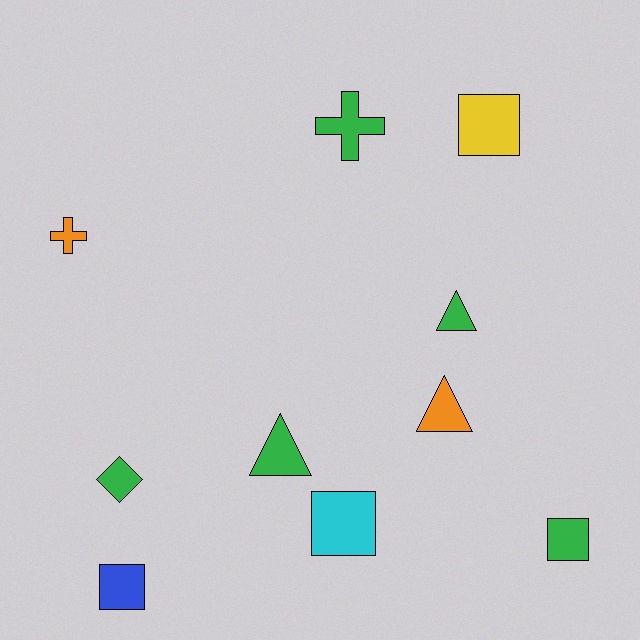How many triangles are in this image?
There are 3 triangles.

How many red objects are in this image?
There are no red objects.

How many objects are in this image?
There are 10 objects.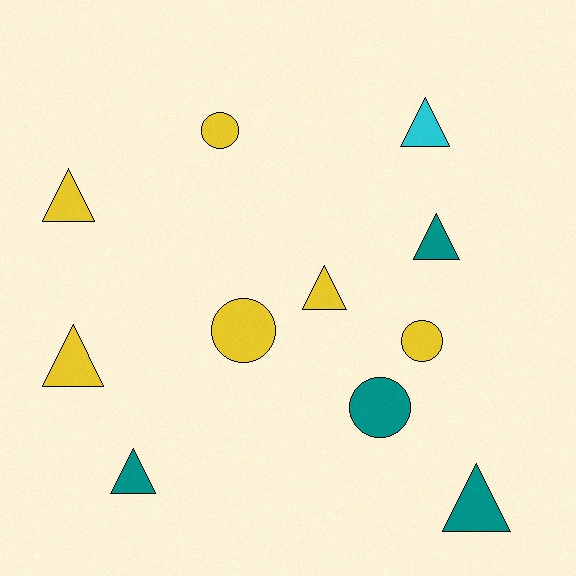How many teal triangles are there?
There are 3 teal triangles.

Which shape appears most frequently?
Triangle, with 7 objects.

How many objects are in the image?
There are 11 objects.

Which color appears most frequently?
Yellow, with 6 objects.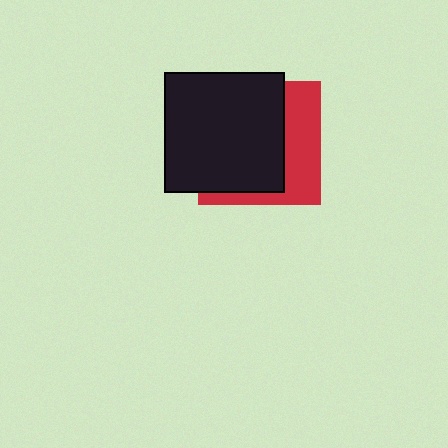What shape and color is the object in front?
The object in front is a black square.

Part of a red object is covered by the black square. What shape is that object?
It is a square.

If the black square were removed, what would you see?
You would see the complete red square.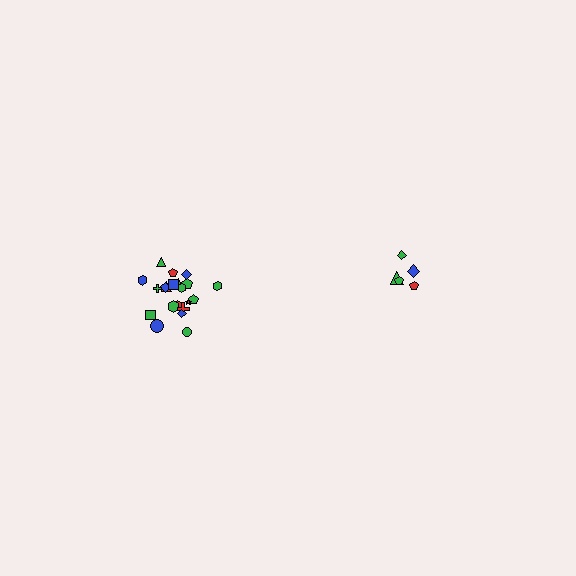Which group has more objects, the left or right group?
The left group.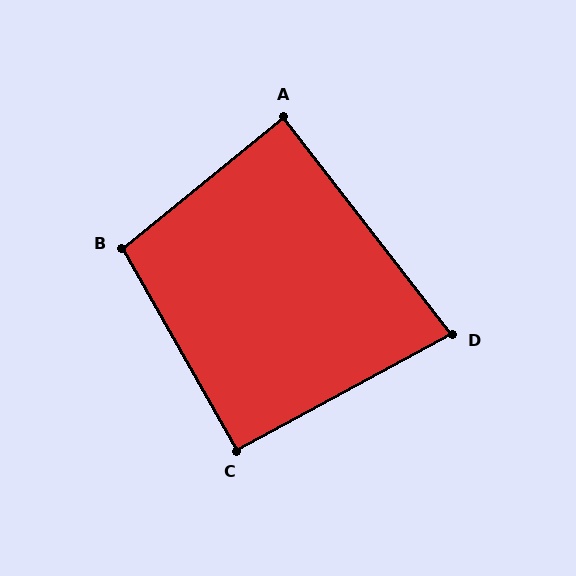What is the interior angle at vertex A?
Approximately 89 degrees (approximately right).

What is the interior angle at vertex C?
Approximately 91 degrees (approximately right).